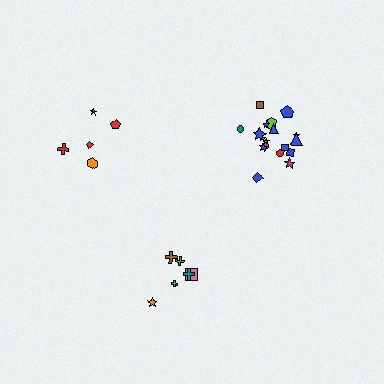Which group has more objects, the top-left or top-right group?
The top-right group.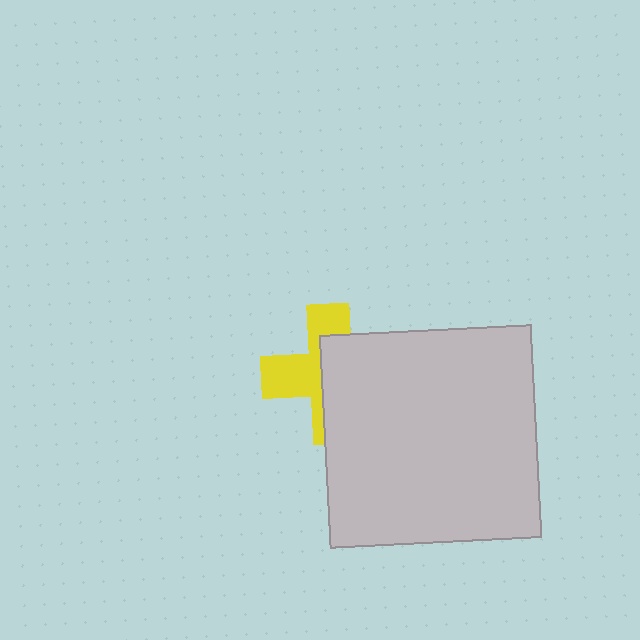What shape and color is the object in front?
The object in front is a light gray square.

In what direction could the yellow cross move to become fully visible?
The yellow cross could move left. That would shift it out from behind the light gray square entirely.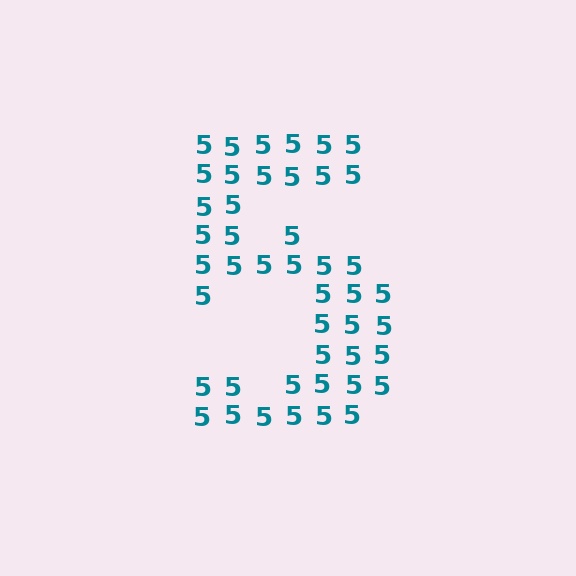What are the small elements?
The small elements are digit 5's.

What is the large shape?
The large shape is the digit 5.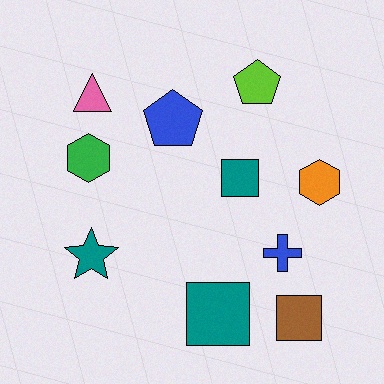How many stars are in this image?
There is 1 star.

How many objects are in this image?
There are 10 objects.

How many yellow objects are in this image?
There are no yellow objects.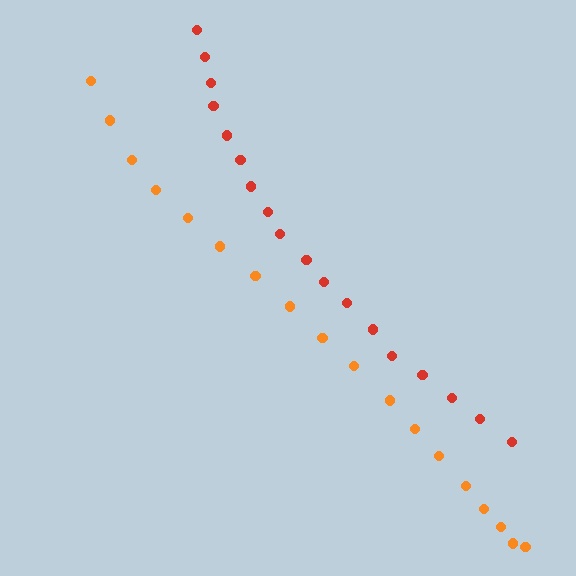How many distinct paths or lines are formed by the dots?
There are 2 distinct paths.